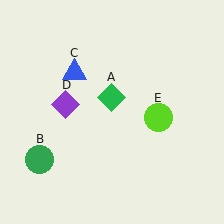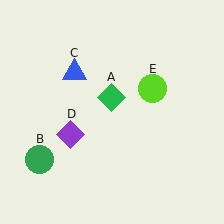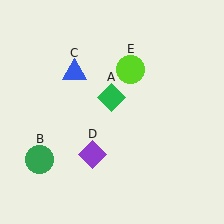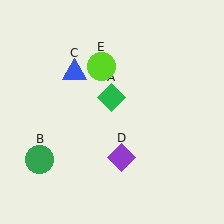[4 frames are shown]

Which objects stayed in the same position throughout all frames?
Green diamond (object A) and green circle (object B) and blue triangle (object C) remained stationary.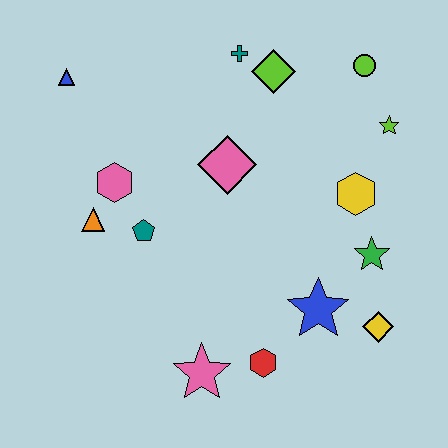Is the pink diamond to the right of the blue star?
No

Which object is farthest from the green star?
The blue triangle is farthest from the green star.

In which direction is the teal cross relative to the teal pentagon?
The teal cross is above the teal pentagon.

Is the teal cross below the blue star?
No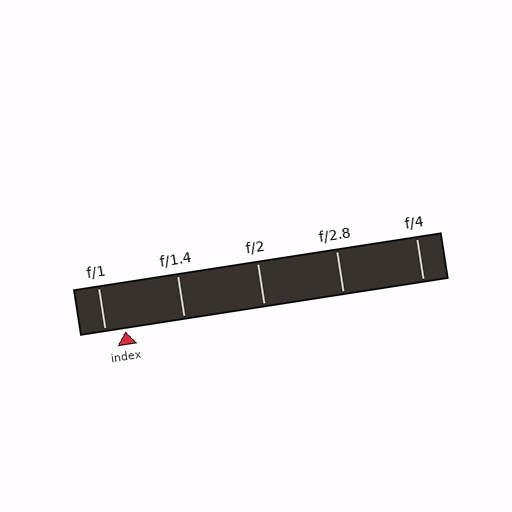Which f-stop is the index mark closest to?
The index mark is closest to f/1.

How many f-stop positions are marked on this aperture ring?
There are 5 f-stop positions marked.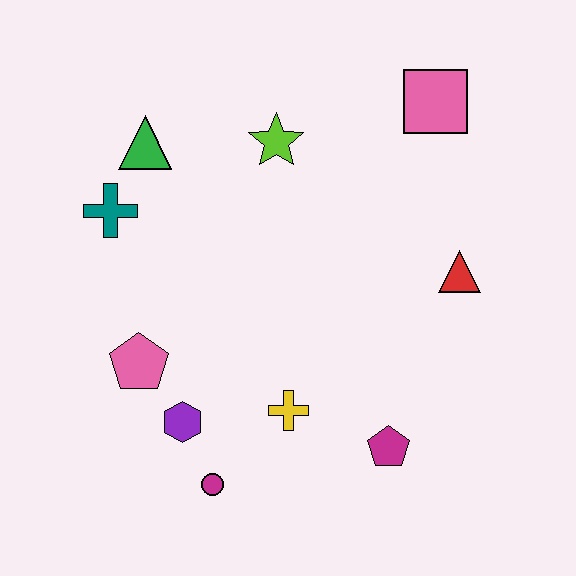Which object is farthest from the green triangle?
The magenta pentagon is farthest from the green triangle.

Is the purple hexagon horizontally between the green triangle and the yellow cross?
Yes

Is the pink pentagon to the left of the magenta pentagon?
Yes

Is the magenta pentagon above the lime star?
No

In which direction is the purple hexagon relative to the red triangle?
The purple hexagon is to the left of the red triangle.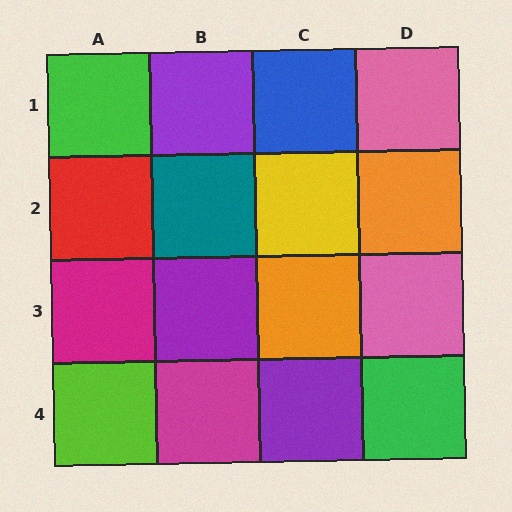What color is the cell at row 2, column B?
Teal.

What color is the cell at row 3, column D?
Pink.